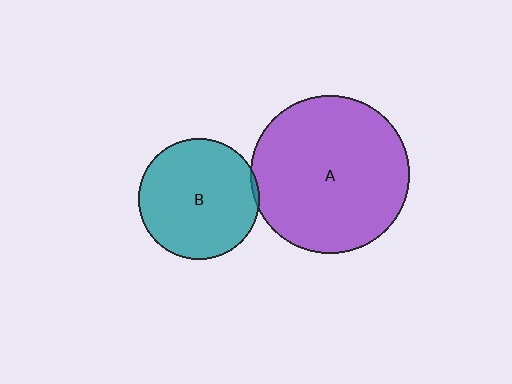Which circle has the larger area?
Circle A (purple).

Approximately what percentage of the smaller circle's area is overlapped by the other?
Approximately 5%.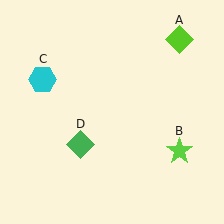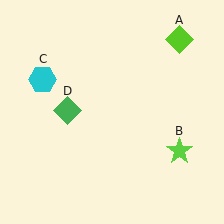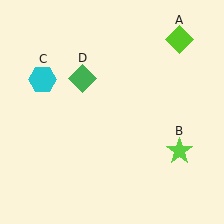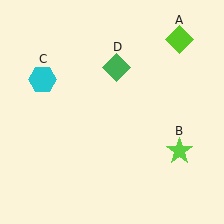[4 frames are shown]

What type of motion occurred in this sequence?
The green diamond (object D) rotated clockwise around the center of the scene.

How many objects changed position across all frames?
1 object changed position: green diamond (object D).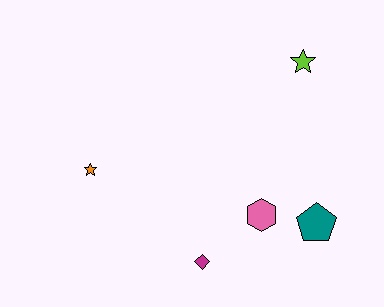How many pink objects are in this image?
There is 1 pink object.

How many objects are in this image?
There are 5 objects.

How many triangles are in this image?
There are no triangles.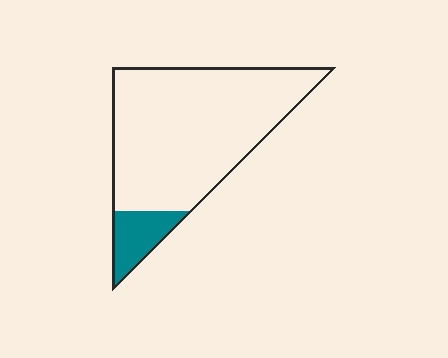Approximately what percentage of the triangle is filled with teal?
Approximately 15%.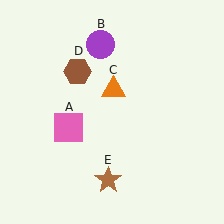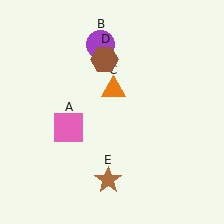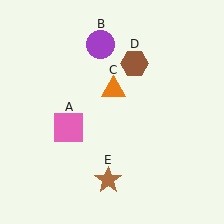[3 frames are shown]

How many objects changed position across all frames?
1 object changed position: brown hexagon (object D).